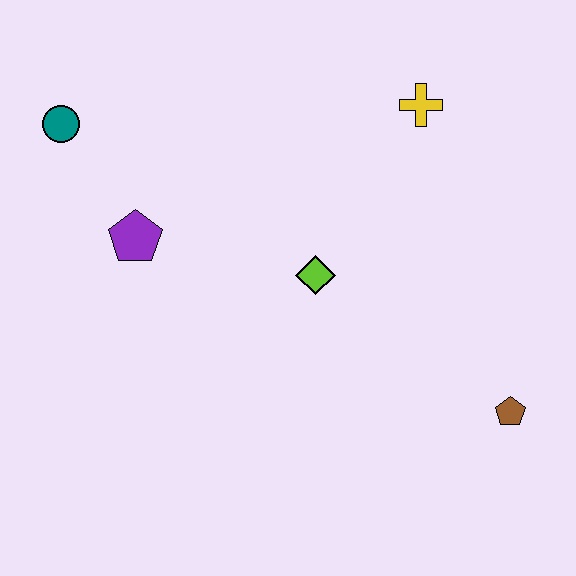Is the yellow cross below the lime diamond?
No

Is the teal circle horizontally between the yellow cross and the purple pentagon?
No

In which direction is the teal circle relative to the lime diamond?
The teal circle is to the left of the lime diamond.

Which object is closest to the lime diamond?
The purple pentagon is closest to the lime diamond.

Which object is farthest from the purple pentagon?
The brown pentagon is farthest from the purple pentagon.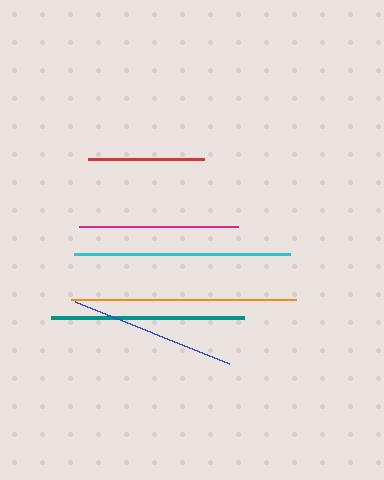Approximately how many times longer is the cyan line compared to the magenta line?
The cyan line is approximately 1.4 times the length of the magenta line.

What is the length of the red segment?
The red segment is approximately 116 pixels long.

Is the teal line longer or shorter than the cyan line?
The cyan line is longer than the teal line.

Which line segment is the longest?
The orange line is the longest at approximately 224 pixels.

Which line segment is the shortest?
The red line is the shortest at approximately 116 pixels.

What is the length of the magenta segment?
The magenta segment is approximately 159 pixels long.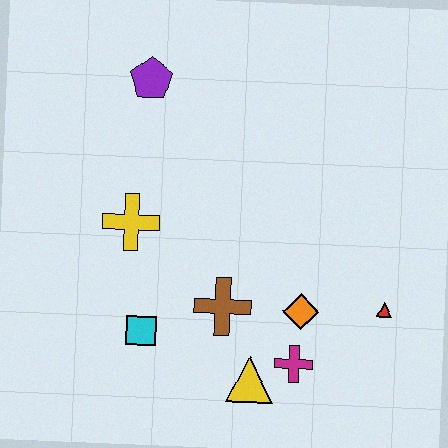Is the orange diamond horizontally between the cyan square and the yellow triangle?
No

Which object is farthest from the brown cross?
The purple pentagon is farthest from the brown cross.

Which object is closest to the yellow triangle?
The magenta cross is closest to the yellow triangle.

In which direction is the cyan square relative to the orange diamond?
The cyan square is to the left of the orange diamond.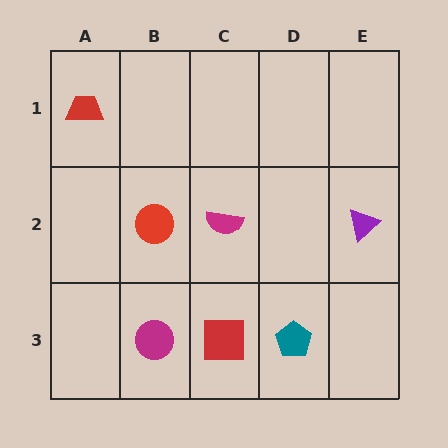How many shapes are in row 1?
1 shape.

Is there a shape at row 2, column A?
No, that cell is empty.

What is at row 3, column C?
A red square.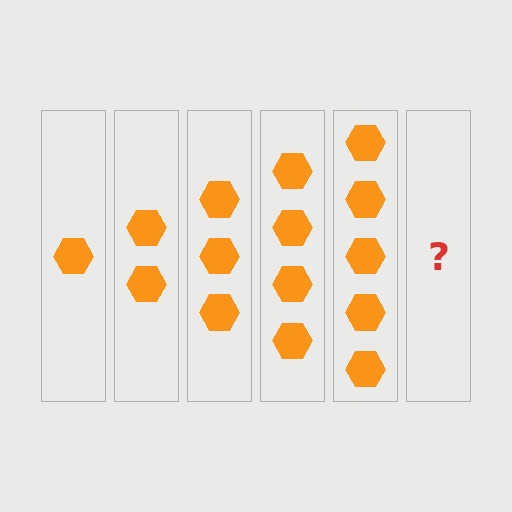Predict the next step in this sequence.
The next step is 6 hexagons.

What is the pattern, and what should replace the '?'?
The pattern is that each step adds one more hexagon. The '?' should be 6 hexagons.